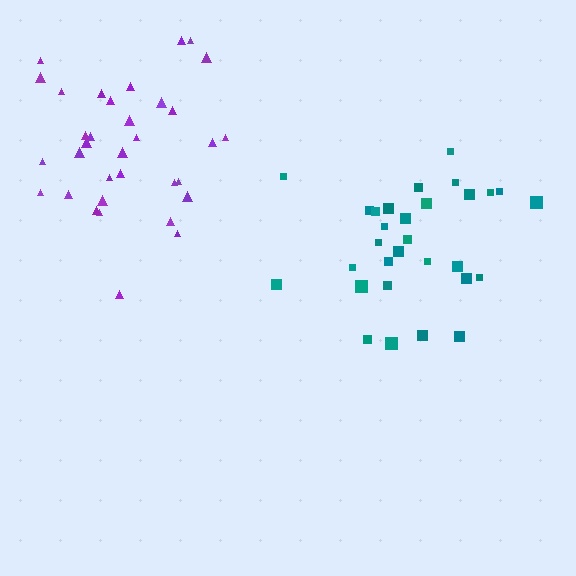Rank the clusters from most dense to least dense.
purple, teal.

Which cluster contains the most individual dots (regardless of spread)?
Purple (34).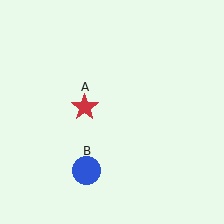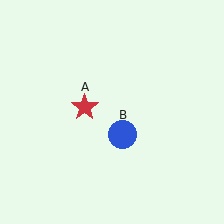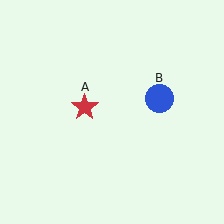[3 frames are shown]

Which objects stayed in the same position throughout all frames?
Red star (object A) remained stationary.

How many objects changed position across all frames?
1 object changed position: blue circle (object B).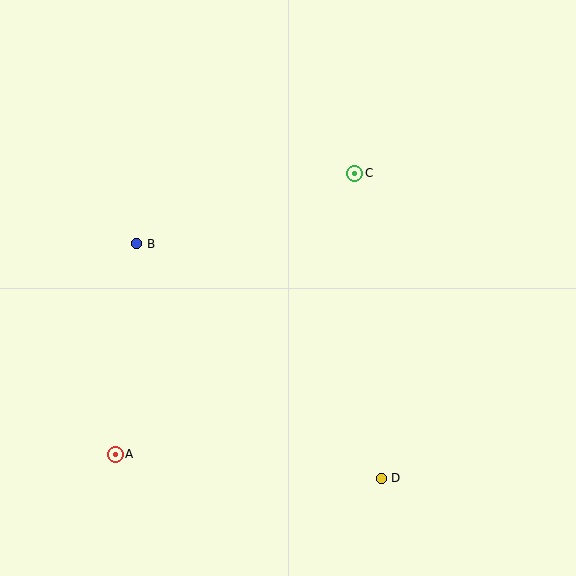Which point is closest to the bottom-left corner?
Point A is closest to the bottom-left corner.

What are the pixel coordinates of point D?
Point D is at (381, 478).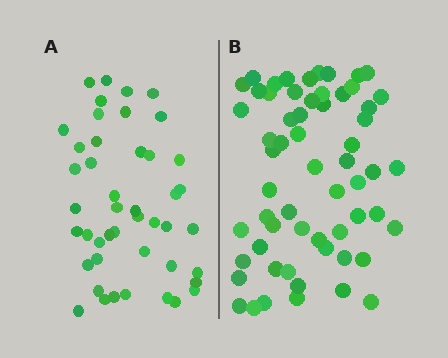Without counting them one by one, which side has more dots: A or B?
Region B (the right region) has more dots.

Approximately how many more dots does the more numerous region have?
Region B has approximately 15 more dots than region A.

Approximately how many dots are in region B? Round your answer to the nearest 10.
About 60 dots.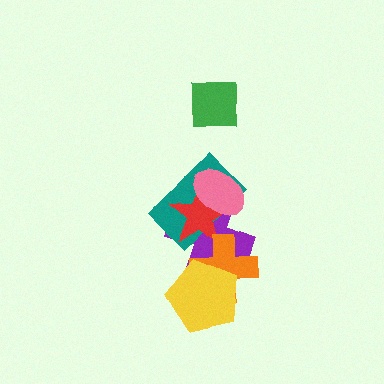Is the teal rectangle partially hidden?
Yes, it is partially covered by another shape.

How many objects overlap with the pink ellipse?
3 objects overlap with the pink ellipse.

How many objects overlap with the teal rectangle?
3 objects overlap with the teal rectangle.